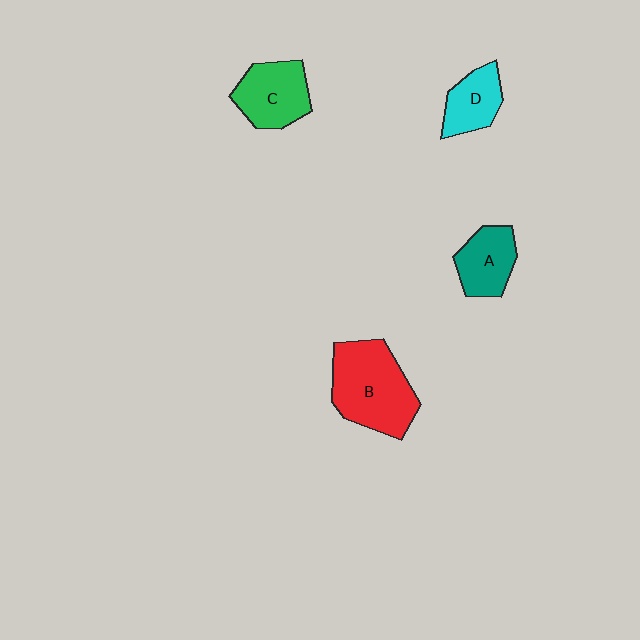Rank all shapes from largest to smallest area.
From largest to smallest: B (red), C (green), A (teal), D (cyan).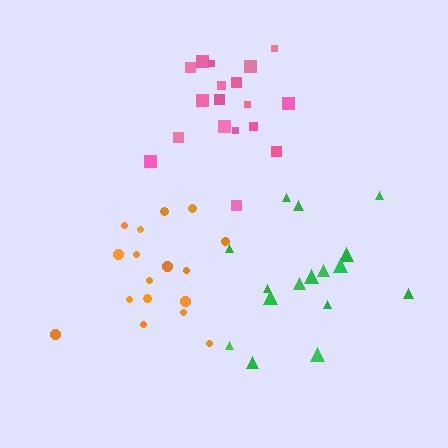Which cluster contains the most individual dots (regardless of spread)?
Pink (18).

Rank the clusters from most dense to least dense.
pink, orange, green.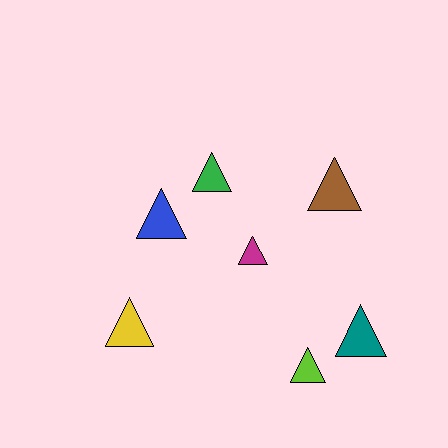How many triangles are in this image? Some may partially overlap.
There are 7 triangles.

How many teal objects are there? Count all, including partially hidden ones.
There is 1 teal object.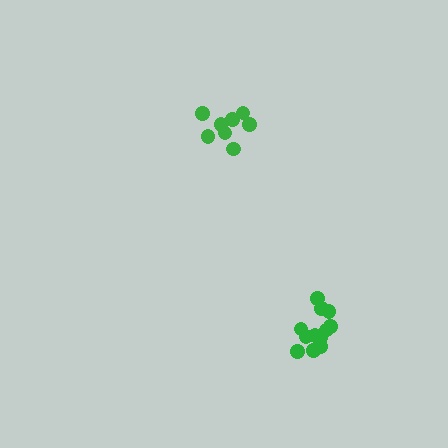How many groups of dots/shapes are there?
There are 2 groups.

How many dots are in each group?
Group 1: 12 dots, Group 2: 8 dots (20 total).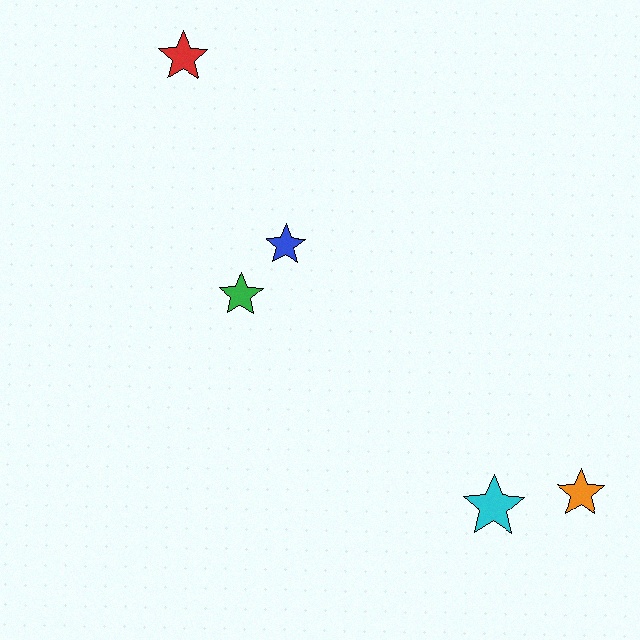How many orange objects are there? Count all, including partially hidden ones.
There is 1 orange object.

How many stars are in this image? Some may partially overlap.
There are 5 stars.